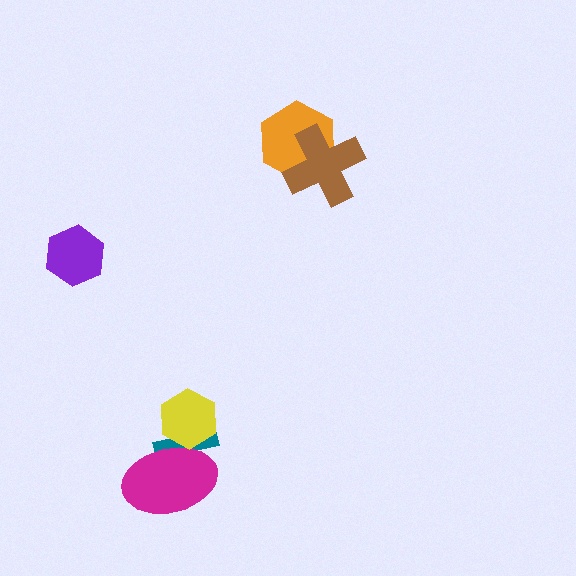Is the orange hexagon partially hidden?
Yes, it is partially covered by another shape.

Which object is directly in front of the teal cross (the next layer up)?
The magenta ellipse is directly in front of the teal cross.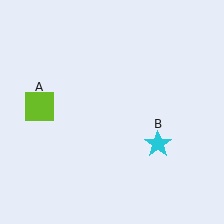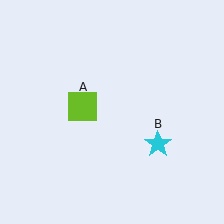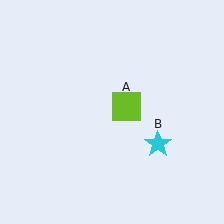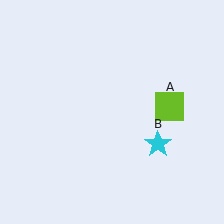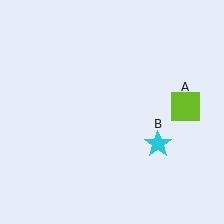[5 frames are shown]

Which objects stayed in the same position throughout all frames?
Cyan star (object B) remained stationary.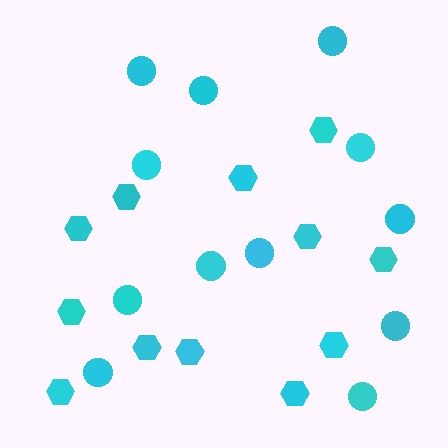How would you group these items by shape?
There are 2 groups: one group of circles (12) and one group of hexagons (12).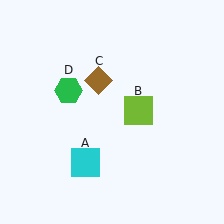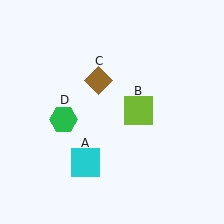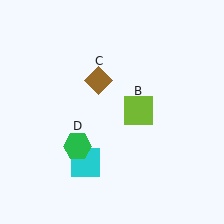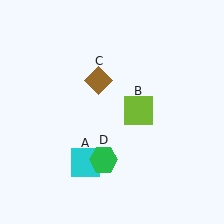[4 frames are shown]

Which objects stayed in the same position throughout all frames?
Cyan square (object A) and lime square (object B) and brown diamond (object C) remained stationary.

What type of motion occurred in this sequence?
The green hexagon (object D) rotated counterclockwise around the center of the scene.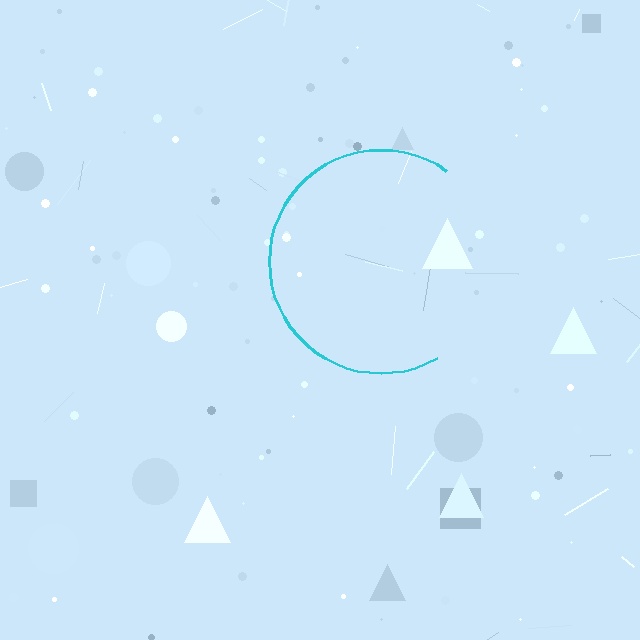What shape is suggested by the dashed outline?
The dashed outline suggests a circle.